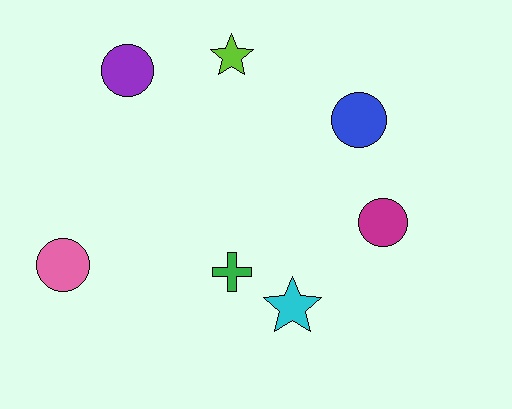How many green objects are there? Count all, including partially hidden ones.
There is 1 green object.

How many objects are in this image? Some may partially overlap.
There are 7 objects.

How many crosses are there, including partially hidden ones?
There is 1 cross.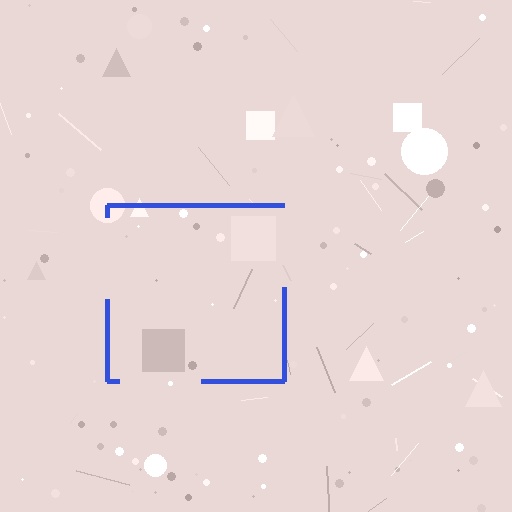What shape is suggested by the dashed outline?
The dashed outline suggests a square.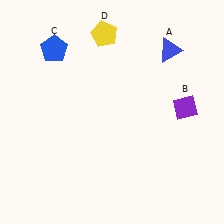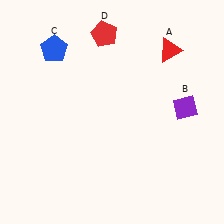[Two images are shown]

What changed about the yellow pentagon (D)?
In Image 1, D is yellow. In Image 2, it changed to red.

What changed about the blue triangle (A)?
In Image 1, A is blue. In Image 2, it changed to red.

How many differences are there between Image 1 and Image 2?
There are 2 differences between the two images.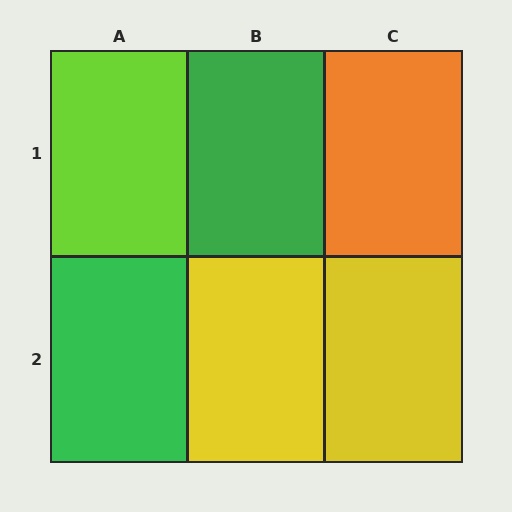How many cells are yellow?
2 cells are yellow.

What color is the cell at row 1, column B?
Green.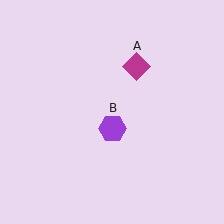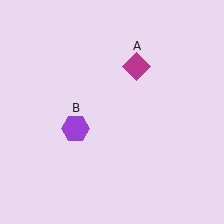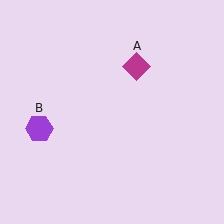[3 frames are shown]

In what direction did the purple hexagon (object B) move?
The purple hexagon (object B) moved left.